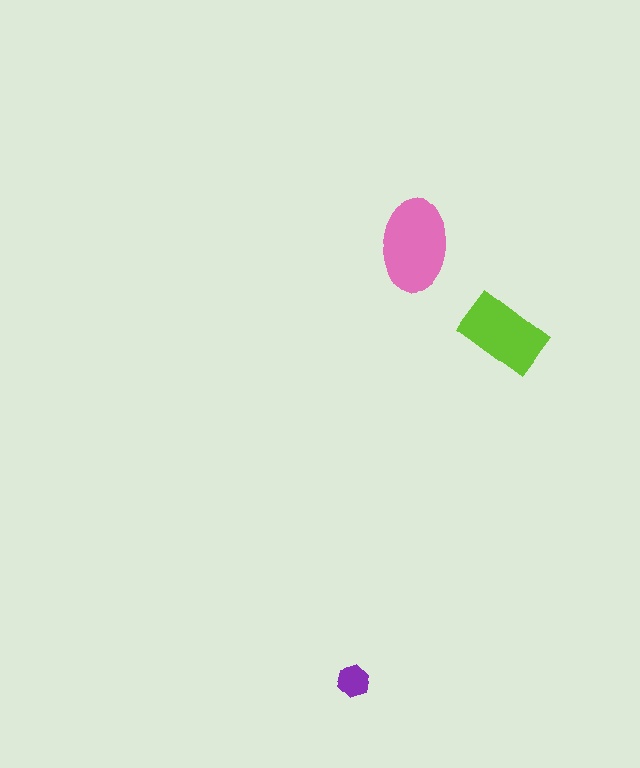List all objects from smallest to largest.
The purple hexagon, the lime rectangle, the pink ellipse.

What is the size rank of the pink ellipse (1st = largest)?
1st.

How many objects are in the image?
There are 3 objects in the image.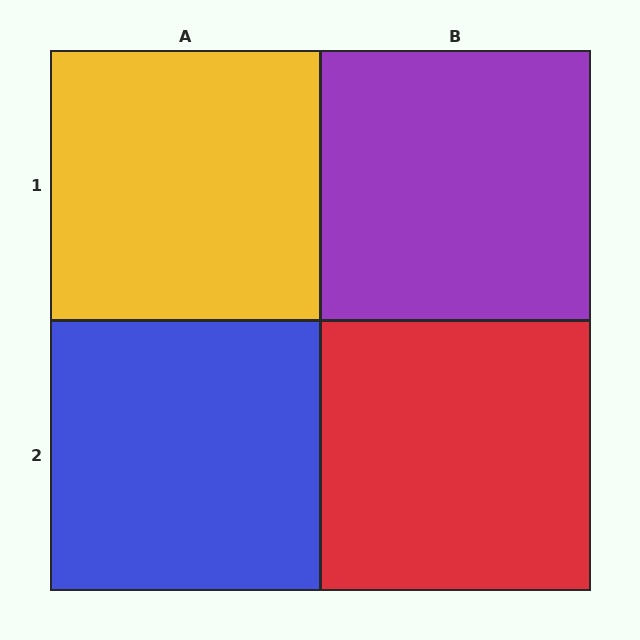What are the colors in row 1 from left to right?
Yellow, purple.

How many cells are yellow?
1 cell is yellow.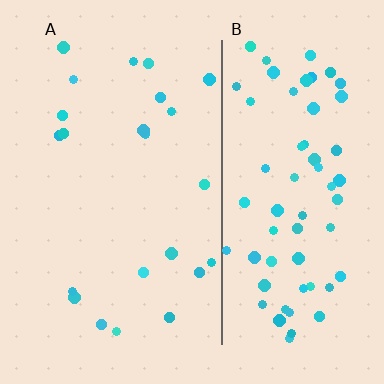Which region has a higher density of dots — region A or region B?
B (the right).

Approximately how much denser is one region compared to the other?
Approximately 3.1× — region B over region A.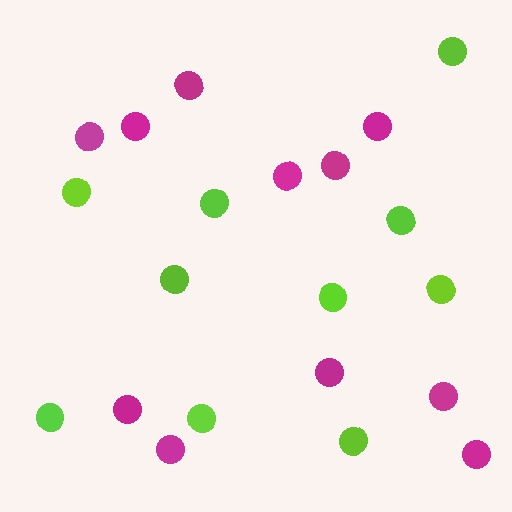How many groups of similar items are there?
There are 2 groups: one group of lime circles (10) and one group of magenta circles (11).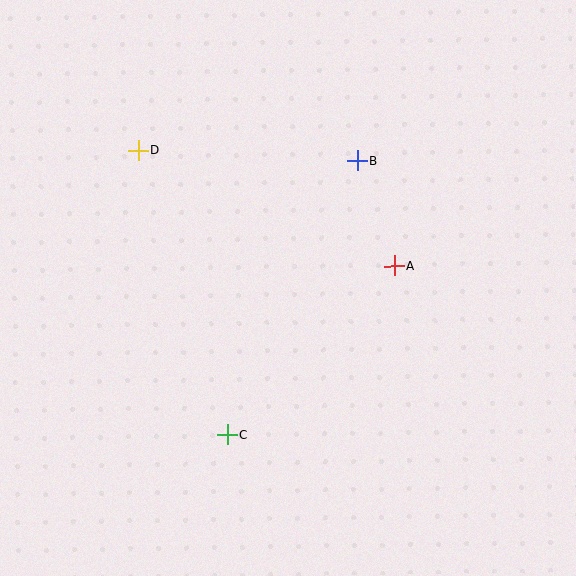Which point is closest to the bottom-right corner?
Point A is closest to the bottom-right corner.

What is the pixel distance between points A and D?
The distance between A and D is 281 pixels.